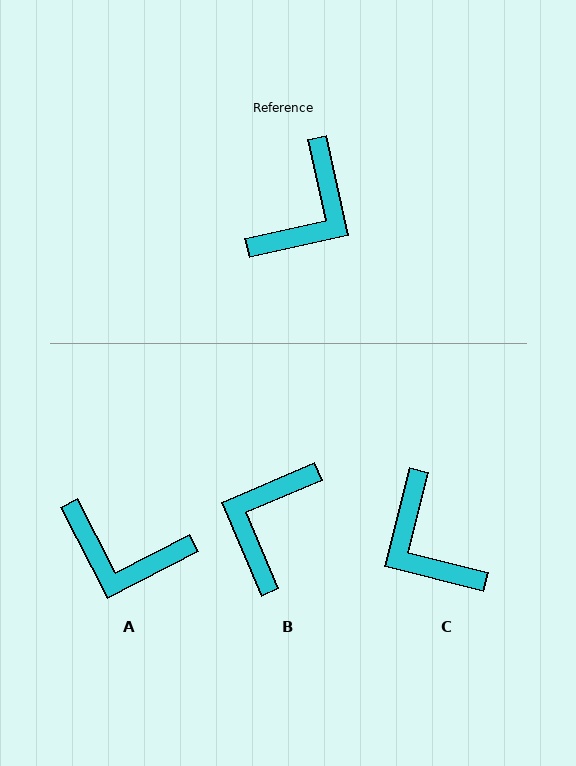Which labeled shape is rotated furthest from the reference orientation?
B, about 169 degrees away.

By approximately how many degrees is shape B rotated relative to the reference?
Approximately 169 degrees clockwise.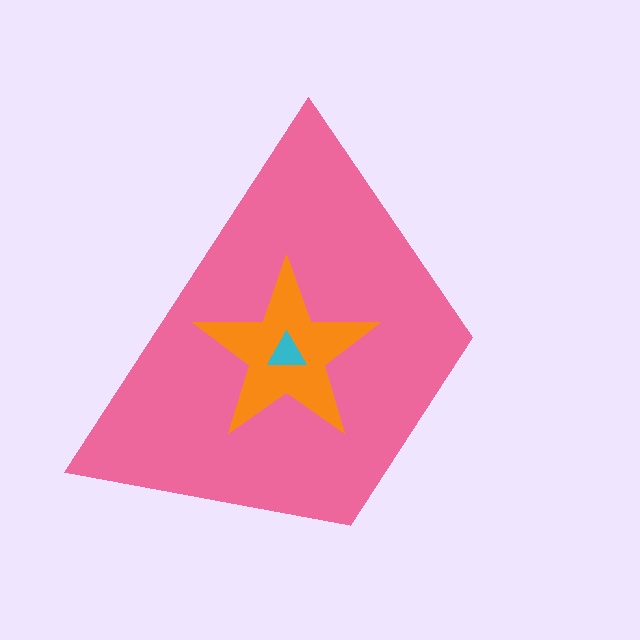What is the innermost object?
The cyan triangle.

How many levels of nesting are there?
3.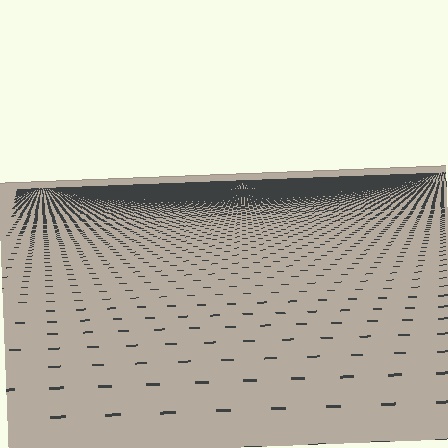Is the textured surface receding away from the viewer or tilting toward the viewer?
The surface is receding away from the viewer. Texture elements get smaller and denser toward the top.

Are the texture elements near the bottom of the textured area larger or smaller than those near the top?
Larger. Near the bottom, elements are closer to the viewer and appear at a bigger on-screen size.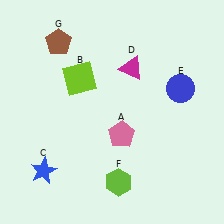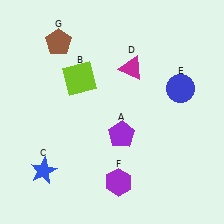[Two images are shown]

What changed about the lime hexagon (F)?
In Image 1, F is lime. In Image 2, it changed to purple.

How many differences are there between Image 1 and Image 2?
There are 2 differences between the two images.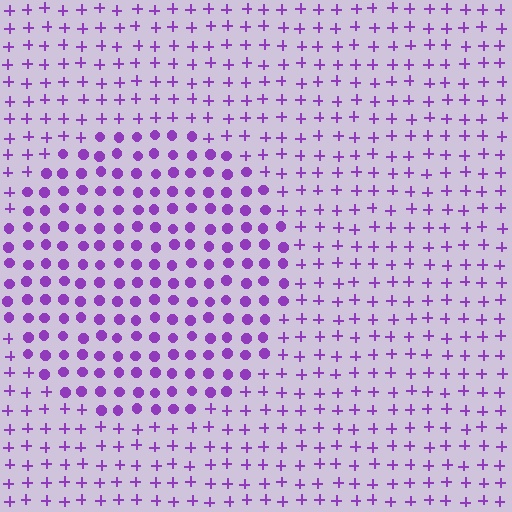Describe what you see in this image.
The image is filled with small purple elements arranged in a uniform grid. A circle-shaped region contains circles, while the surrounding area contains plus signs. The boundary is defined purely by the change in element shape.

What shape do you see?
I see a circle.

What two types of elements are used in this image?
The image uses circles inside the circle region and plus signs outside it.